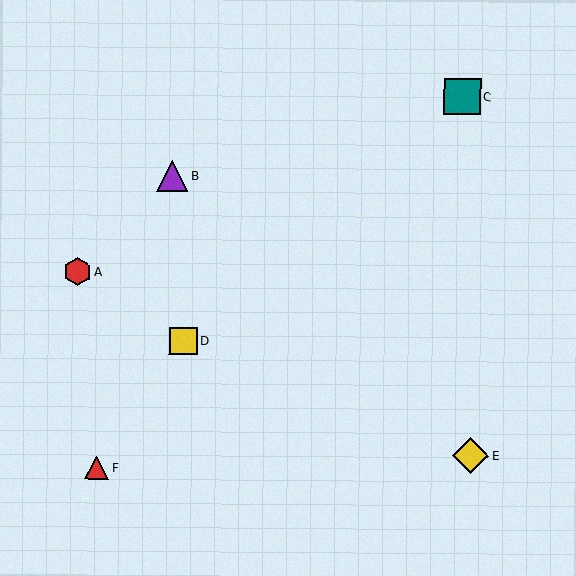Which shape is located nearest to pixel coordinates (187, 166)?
The purple triangle (labeled B) at (172, 176) is nearest to that location.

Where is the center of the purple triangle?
The center of the purple triangle is at (172, 176).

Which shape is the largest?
The teal square (labeled C) is the largest.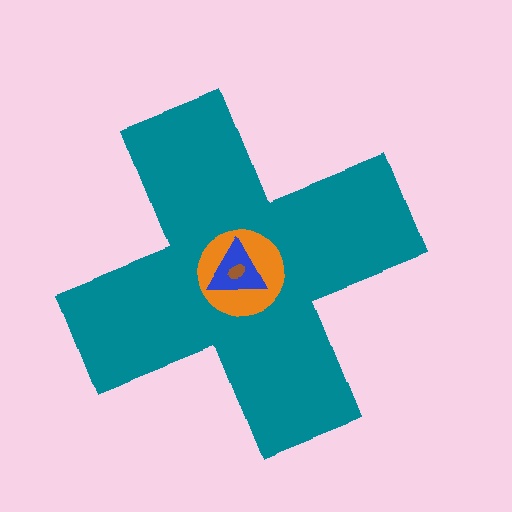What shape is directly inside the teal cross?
The orange circle.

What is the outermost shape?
The teal cross.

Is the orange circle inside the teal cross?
Yes.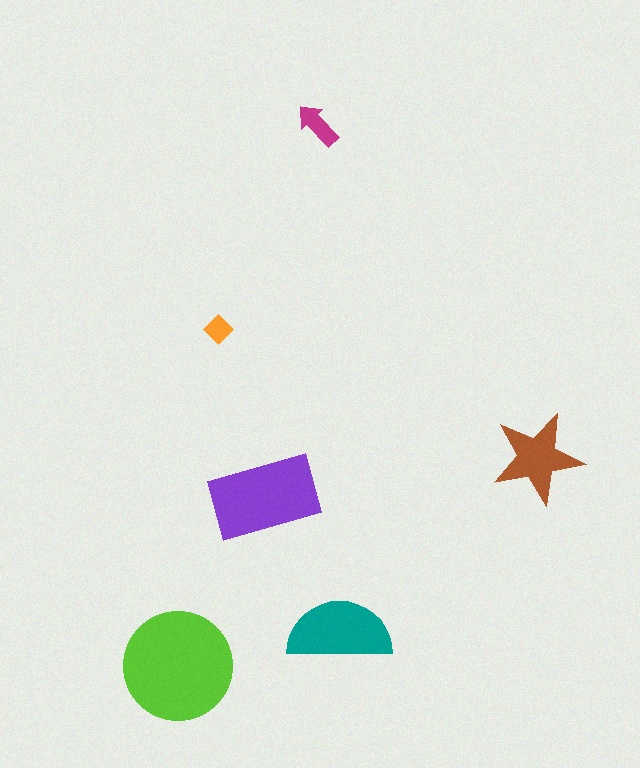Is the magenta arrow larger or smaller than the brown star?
Smaller.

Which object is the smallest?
The orange diamond.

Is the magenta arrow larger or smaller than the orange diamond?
Larger.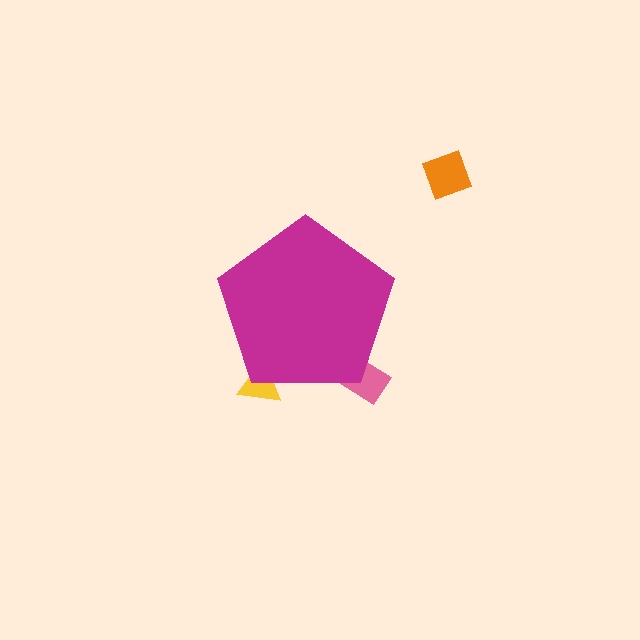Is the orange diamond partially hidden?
No, the orange diamond is fully visible.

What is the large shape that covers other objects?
A magenta pentagon.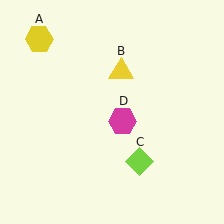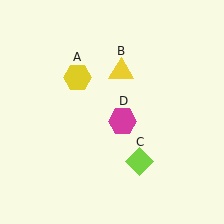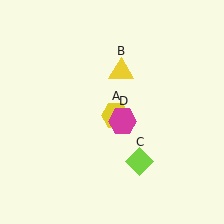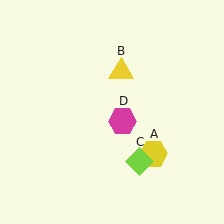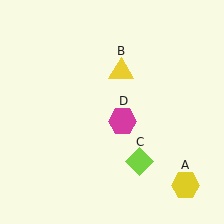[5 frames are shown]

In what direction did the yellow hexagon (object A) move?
The yellow hexagon (object A) moved down and to the right.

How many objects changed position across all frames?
1 object changed position: yellow hexagon (object A).